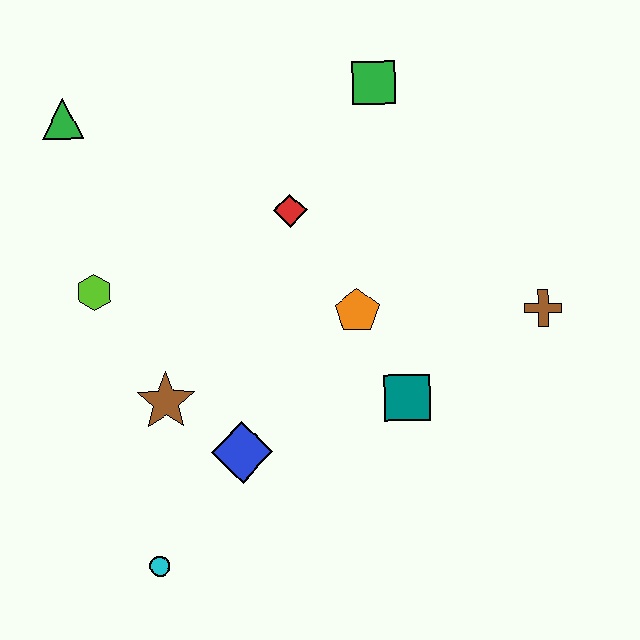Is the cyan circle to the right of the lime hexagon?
Yes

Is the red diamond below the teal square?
No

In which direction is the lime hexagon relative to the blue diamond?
The lime hexagon is above the blue diamond.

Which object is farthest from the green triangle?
The brown cross is farthest from the green triangle.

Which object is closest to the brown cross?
The teal square is closest to the brown cross.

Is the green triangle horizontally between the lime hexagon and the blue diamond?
No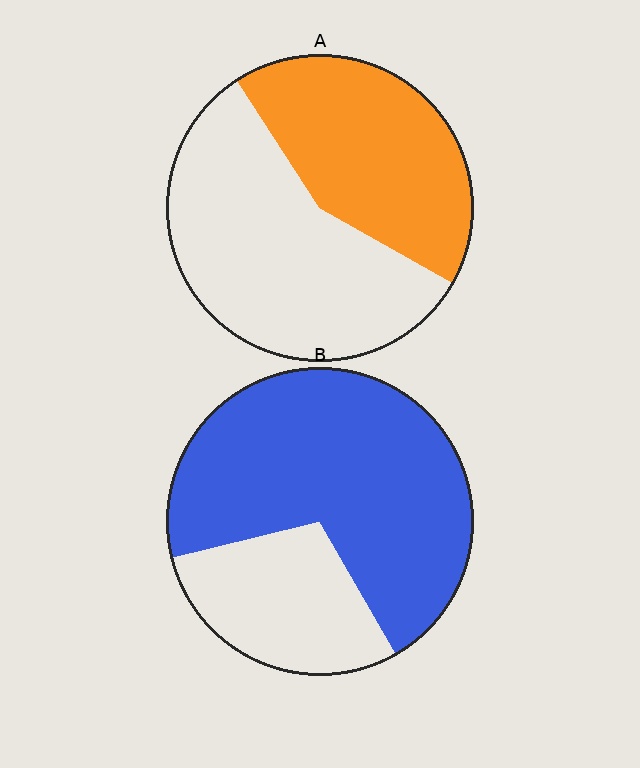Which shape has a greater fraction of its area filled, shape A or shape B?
Shape B.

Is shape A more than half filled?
No.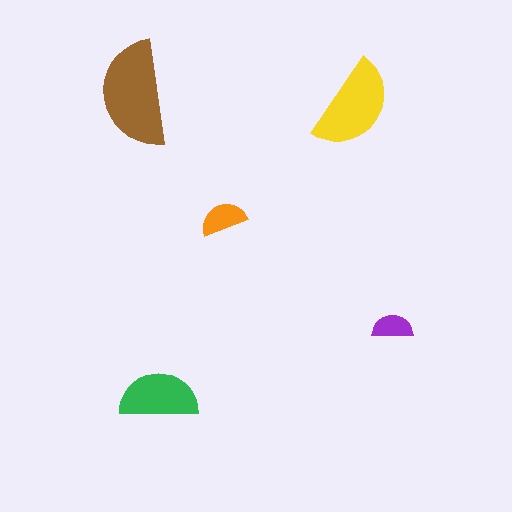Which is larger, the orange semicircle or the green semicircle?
The green one.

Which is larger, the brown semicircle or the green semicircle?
The brown one.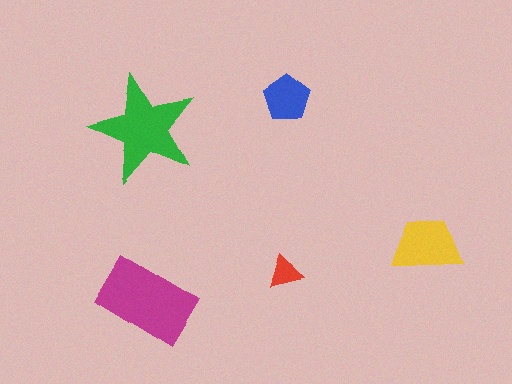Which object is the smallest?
The red triangle.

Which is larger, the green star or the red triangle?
The green star.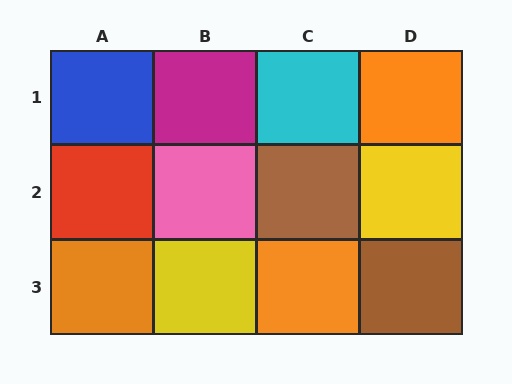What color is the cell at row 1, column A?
Blue.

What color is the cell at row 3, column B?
Yellow.